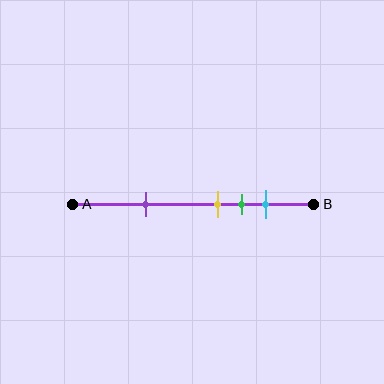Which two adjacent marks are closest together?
The yellow and green marks are the closest adjacent pair.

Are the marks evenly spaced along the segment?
No, the marks are not evenly spaced.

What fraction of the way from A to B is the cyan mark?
The cyan mark is approximately 80% (0.8) of the way from A to B.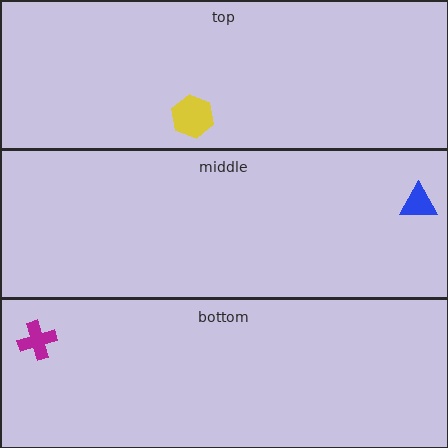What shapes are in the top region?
The yellow hexagon.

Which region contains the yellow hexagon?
The top region.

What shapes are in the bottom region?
The magenta cross.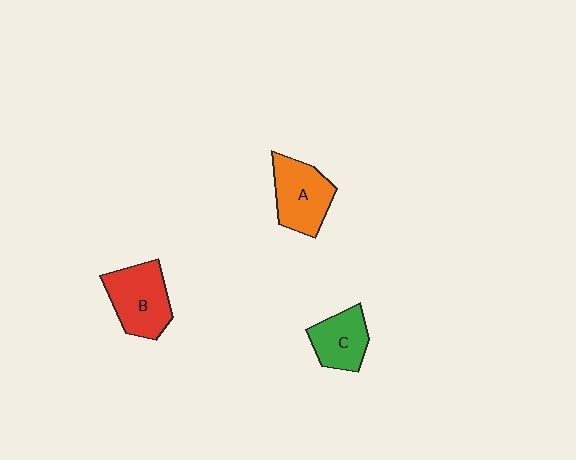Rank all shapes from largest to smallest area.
From largest to smallest: B (red), A (orange), C (green).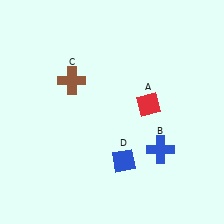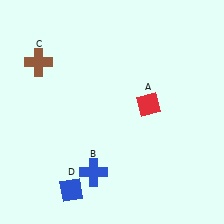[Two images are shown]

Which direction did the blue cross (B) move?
The blue cross (B) moved left.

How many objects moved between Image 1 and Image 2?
3 objects moved between the two images.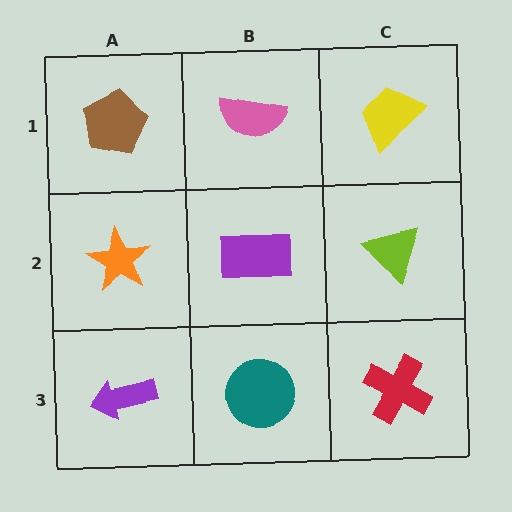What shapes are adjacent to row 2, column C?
A yellow trapezoid (row 1, column C), a red cross (row 3, column C), a purple rectangle (row 2, column B).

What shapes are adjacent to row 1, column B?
A purple rectangle (row 2, column B), a brown pentagon (row 1, column A), a yellow trapezoid (row 1, column C).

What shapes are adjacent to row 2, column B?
A pink semicircle (row 1, column B), a teal circle (row 3, column B), an orange star (row 2, column A), a lime triangle (row 2, column C).